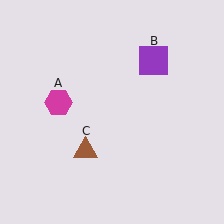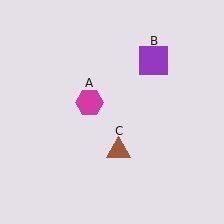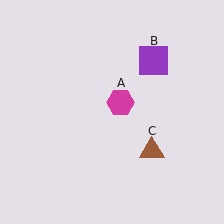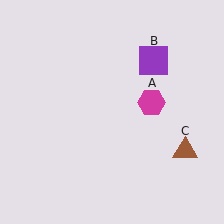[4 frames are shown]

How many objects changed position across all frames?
2 objects changed position: magenta hexagon (object A), brown triangle (object C).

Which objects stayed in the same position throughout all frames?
Purple square (object B) remained stationary.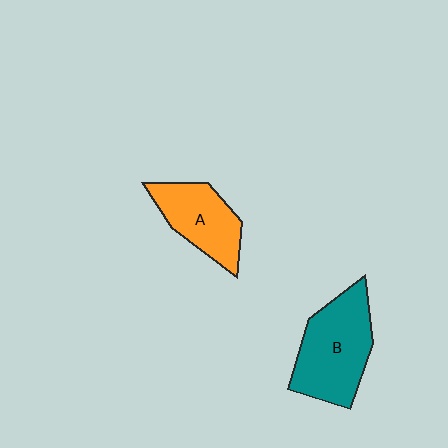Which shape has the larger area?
Shape B (teal).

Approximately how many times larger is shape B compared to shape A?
Approximately 1.4 times.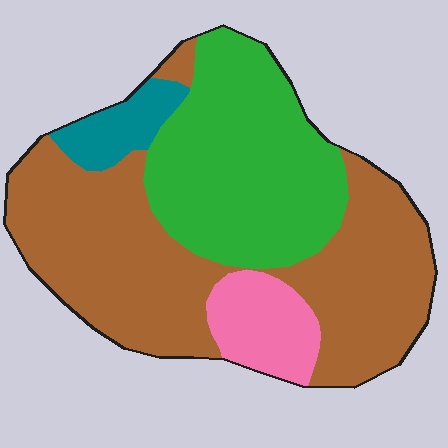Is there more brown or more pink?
Brown.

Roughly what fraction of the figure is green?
Green covers roughly 35% of the figure.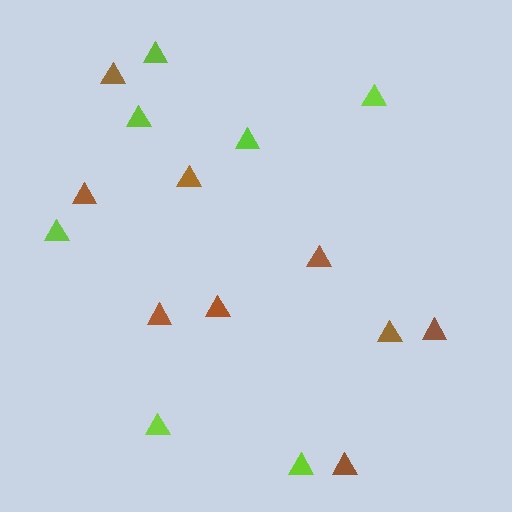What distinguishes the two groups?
There are 2 groups: one group of lime triangles (7) and one group of brown triangles (9).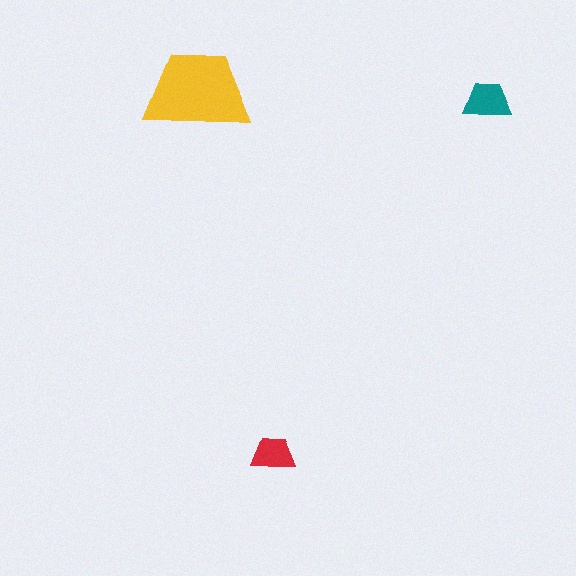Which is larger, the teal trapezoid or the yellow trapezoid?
The yellow one.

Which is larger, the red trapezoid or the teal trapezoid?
The teal one.